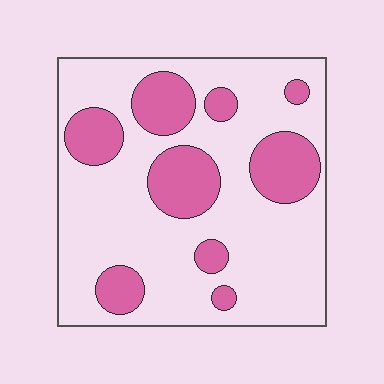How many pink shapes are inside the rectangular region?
9.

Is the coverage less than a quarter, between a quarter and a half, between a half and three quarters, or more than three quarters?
Between a quarter and a half.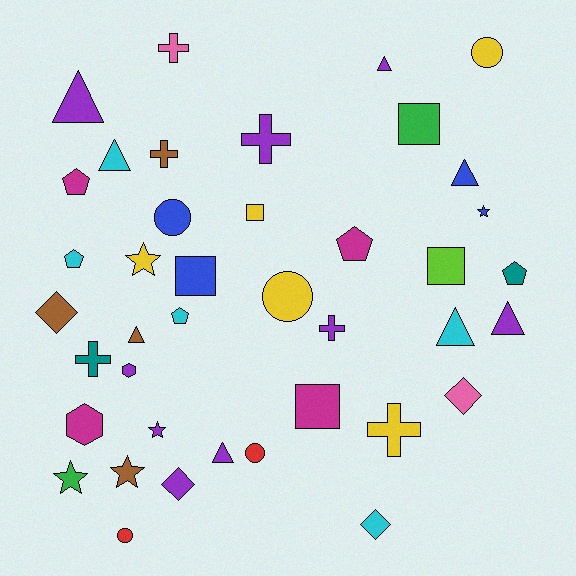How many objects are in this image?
There are 40 objects.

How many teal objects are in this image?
There are 2 teal objects.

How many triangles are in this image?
There are 8 triangles.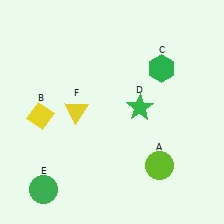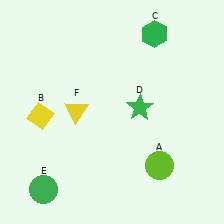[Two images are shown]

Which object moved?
The green hexagon (C) moved up.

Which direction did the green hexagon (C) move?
The green hexagon (C) moved up.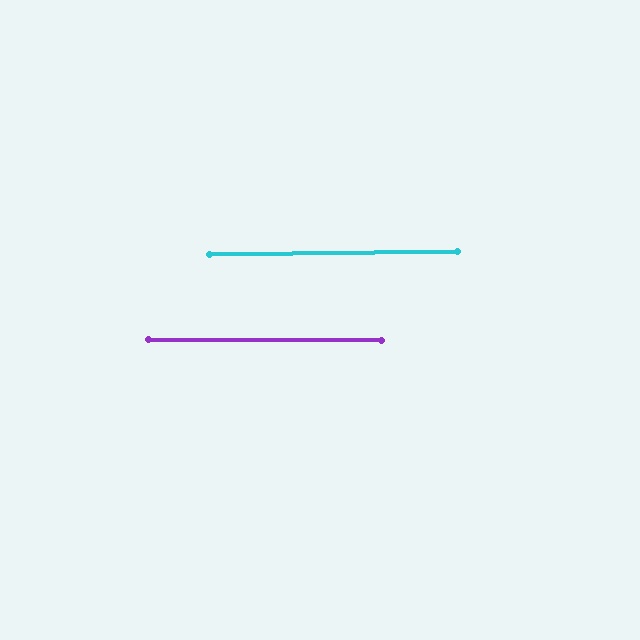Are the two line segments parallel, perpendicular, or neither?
Parallel — their directions differ by only 0.7°.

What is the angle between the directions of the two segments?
Approximately 1 degree.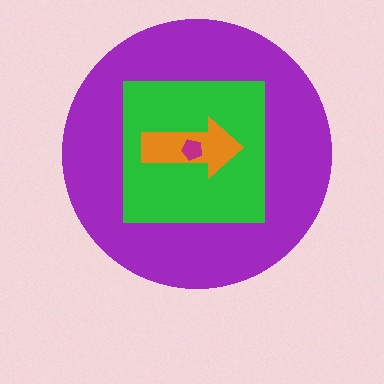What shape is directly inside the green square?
The orange arrow.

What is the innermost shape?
The magenta pentagon.